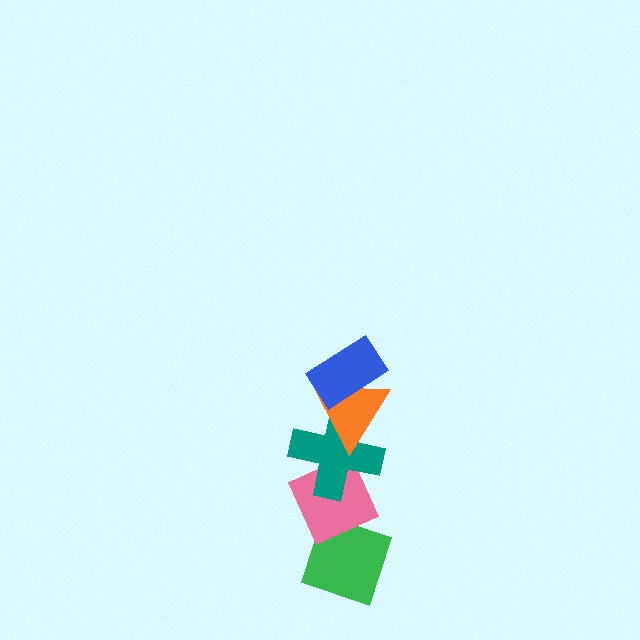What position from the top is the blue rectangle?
The blue rectangle is 1st from the top.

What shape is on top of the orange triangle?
The blue rectangle is on top of the orange triangle.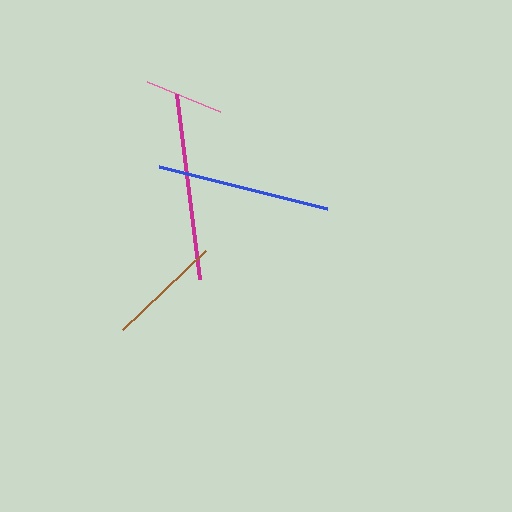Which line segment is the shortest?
The pink line is the shortest at approximately 80 pixels.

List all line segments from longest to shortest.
From longest to shortest: magenta, blue, brown, pink.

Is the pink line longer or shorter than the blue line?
The blue line is longer than the pink line.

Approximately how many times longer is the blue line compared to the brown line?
The blue line is approximately 1.5 times the length of the brown line.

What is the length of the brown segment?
The brown segment is approximately 115 pixels long.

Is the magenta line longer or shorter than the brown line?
The magenta line is longer than the brown line.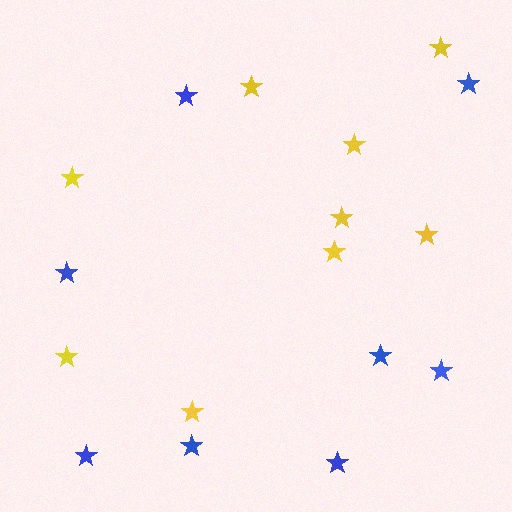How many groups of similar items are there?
There are 2 groups: one group of blue stars (8) and one group of yellow stars (9).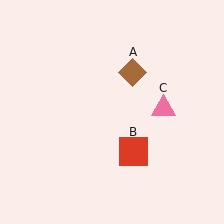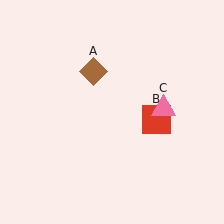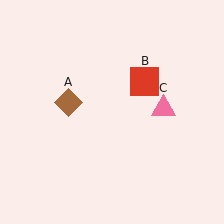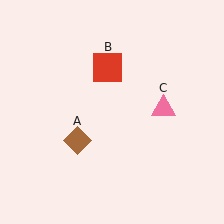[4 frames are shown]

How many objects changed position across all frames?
2 objects changed position: brown diamond (object A), red square (object B).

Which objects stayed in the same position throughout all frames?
Pink triangle (object C) remained stationary.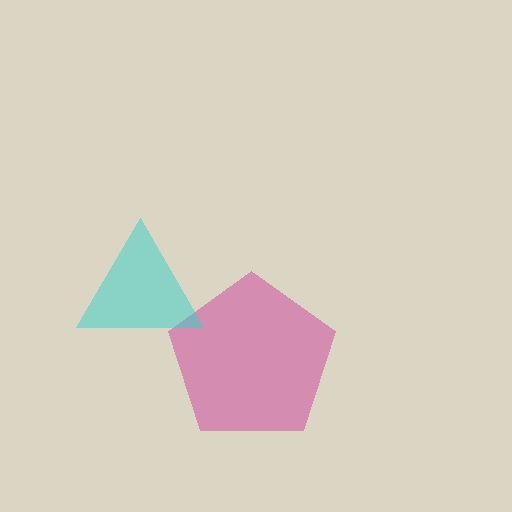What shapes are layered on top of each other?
The layered shapes are: a magenta pentagon, a cyan triangle.